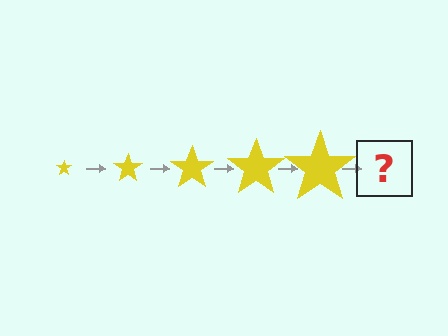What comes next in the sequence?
The next element should be a yellow star, larger than the previous one.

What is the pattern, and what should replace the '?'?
The pattern is that the star gets progressively larger each step. The '?' should be a yellow star, larger than the previous one.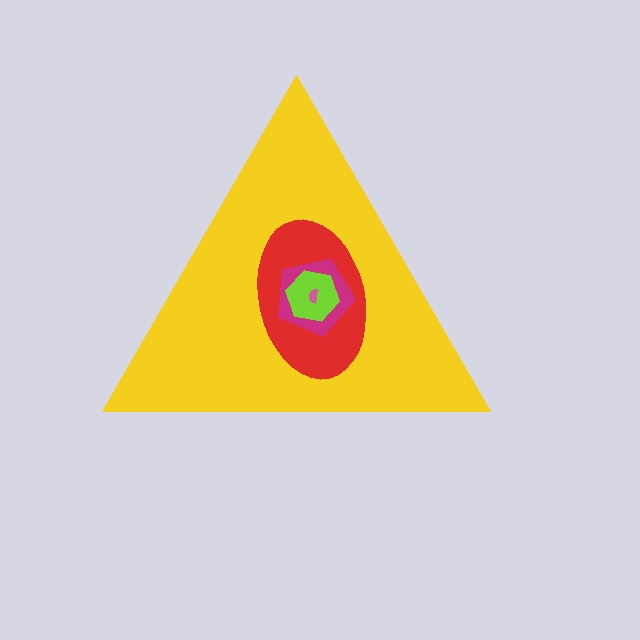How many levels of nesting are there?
5.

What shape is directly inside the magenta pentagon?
The lime hexagon.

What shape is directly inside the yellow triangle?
The red ellipse.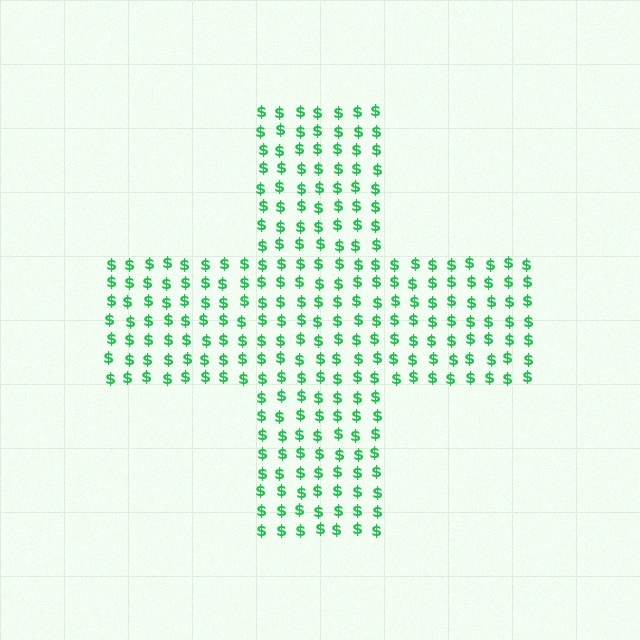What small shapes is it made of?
It is made of small dollar signs.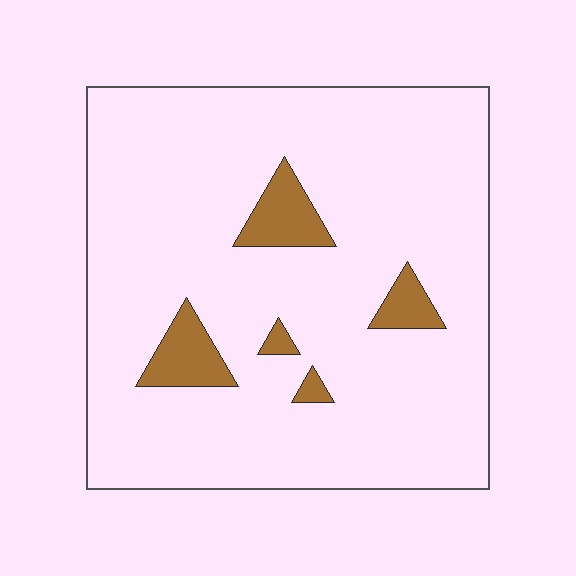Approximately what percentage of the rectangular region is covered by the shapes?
Approximately 10%.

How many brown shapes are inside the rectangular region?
5.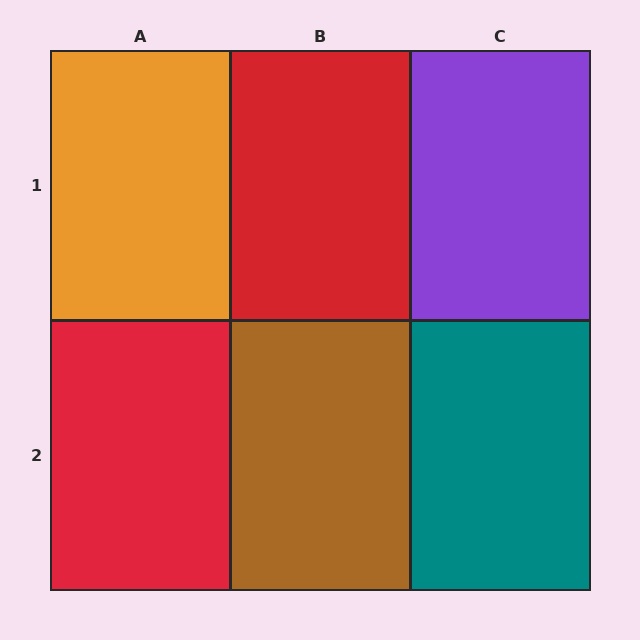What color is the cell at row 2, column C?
Teal.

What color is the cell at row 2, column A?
Red.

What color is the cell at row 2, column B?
Brown.